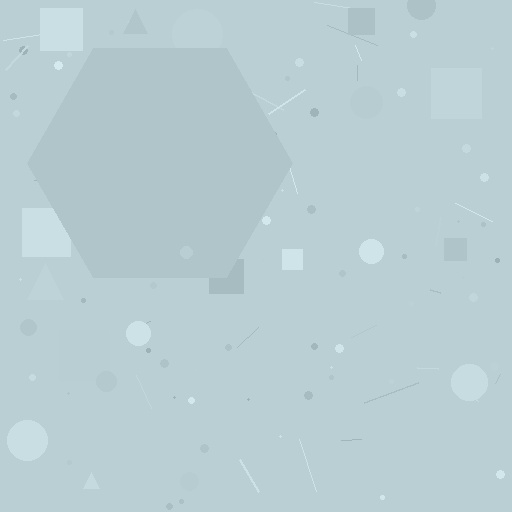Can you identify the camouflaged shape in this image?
The camouflaged shape is a hexagon.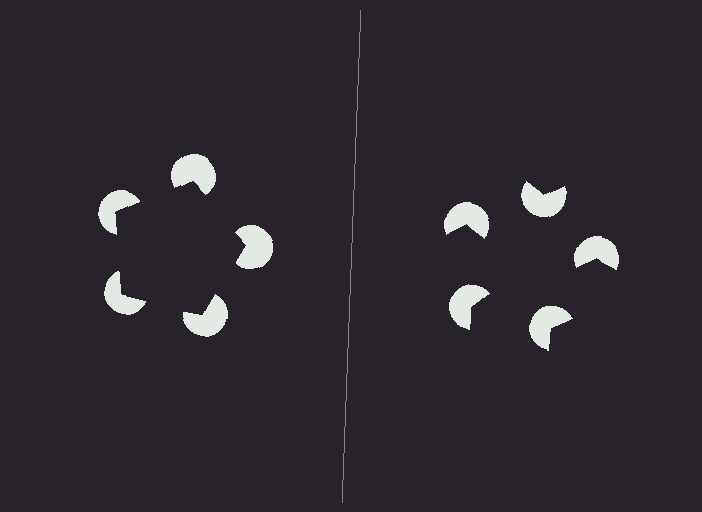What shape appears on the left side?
An illusory pentagon.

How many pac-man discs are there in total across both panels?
10 — 5 on each side.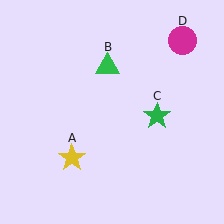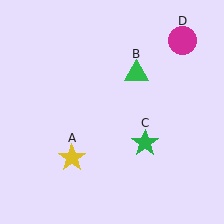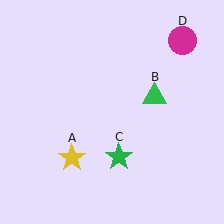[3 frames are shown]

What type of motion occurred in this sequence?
The green triangle (object B), green star (object C) rotated clockwise around the center of the scene.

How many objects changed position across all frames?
2 objects changed position: green triangle (object B), green star (object C).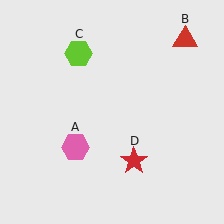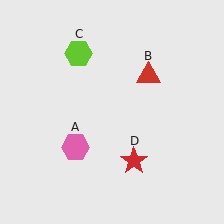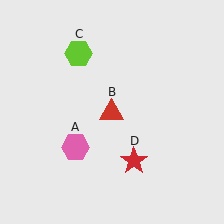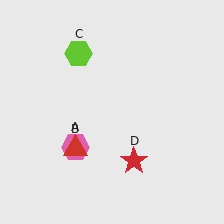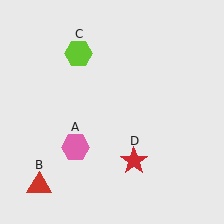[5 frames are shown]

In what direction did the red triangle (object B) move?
The red triangle (object B) moved down and to the left.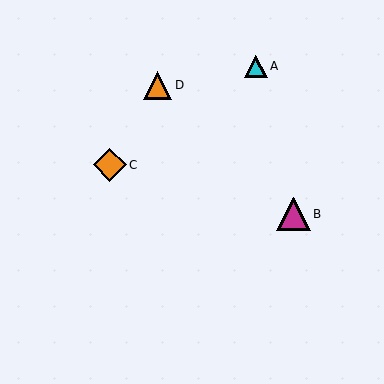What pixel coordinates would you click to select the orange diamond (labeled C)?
Click at (110, 165) to select the orange diamond C.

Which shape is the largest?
The magenta triangle (labeled B) is the largest.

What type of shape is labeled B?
Shape B is a magenta triangle.